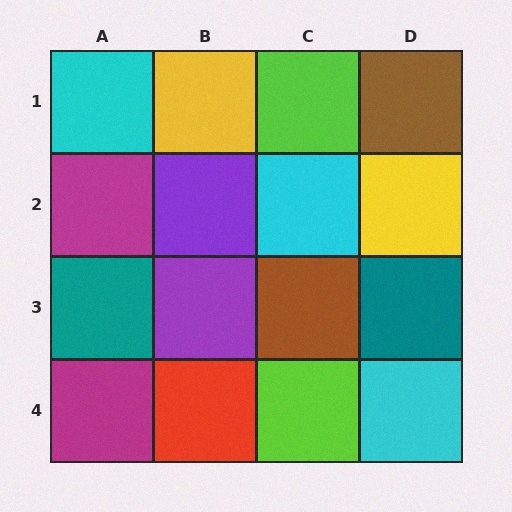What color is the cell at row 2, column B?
Purple.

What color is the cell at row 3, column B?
Purple.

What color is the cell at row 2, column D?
Yellow.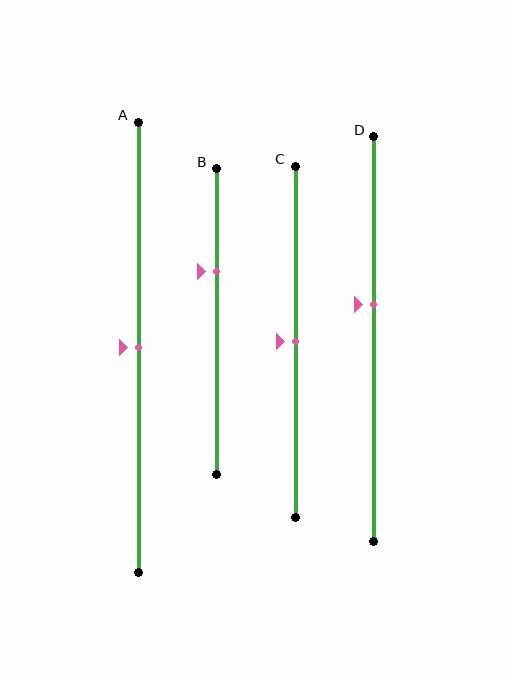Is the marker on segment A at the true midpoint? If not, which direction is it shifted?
Yes, the marker on segment A is at the true midpoint.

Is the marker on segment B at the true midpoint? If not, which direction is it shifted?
No, the marker on segment B is shifted upward by about 16% of the segment length.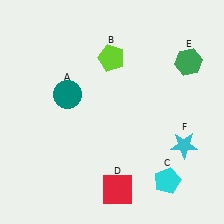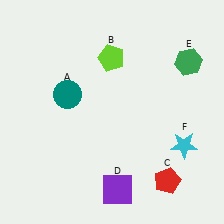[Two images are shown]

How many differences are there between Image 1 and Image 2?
There are 2 differences between the two images.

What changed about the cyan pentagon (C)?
In Image 1, C is cyan. In Image 2, it changed to red.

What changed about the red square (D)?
In Image 1, D is red. In Image 2, it changed to purple.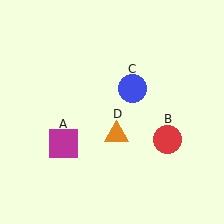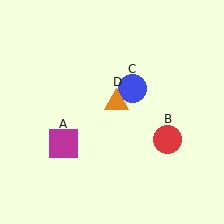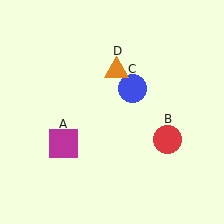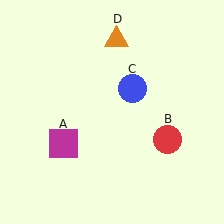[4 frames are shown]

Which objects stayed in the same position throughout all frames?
Magenta square (object A) and red circle (object B) and blue circle (object C) remained stationary.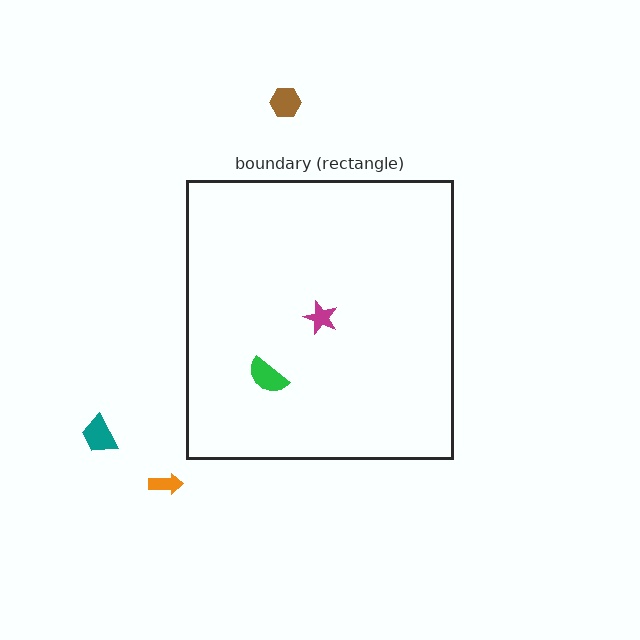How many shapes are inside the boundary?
2 inside, 3 outside.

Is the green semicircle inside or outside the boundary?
Inside.